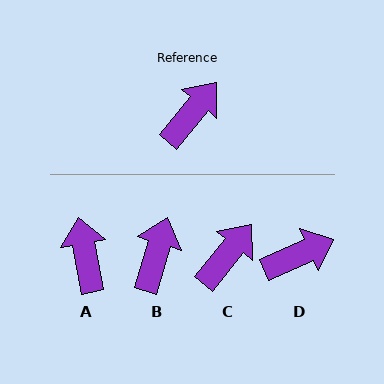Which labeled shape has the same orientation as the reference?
C.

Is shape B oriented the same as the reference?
No, it is off by about 23 degrees.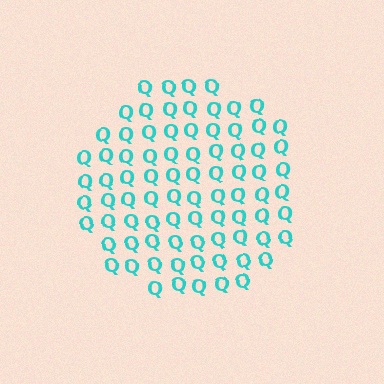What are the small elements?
The small elements are letter Q's.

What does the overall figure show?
The overall figure shows a circle.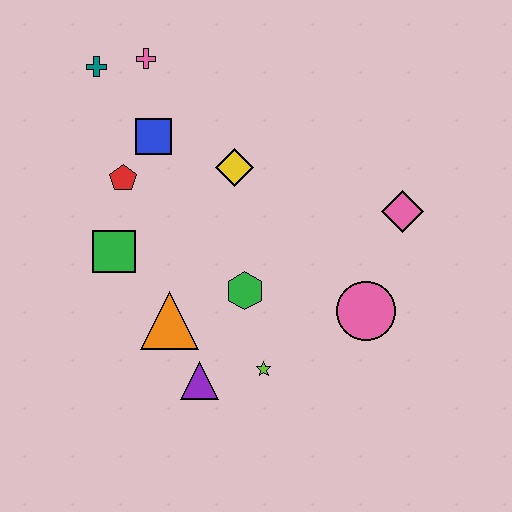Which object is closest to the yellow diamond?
The blue square is closest to the yellow diamond.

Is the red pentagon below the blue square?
Yes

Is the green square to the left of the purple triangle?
Yes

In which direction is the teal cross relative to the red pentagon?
The teal cross is above the red pentagon.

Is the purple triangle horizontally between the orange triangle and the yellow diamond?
Yes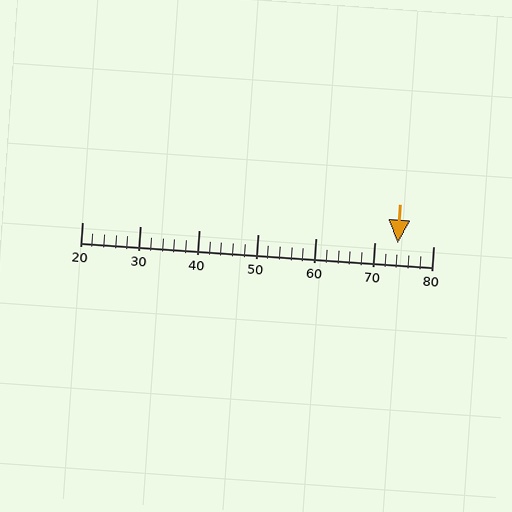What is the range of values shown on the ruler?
The ruler shows values from 20 to 80.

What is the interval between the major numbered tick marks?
The major tick marks are spaced 10 units apart.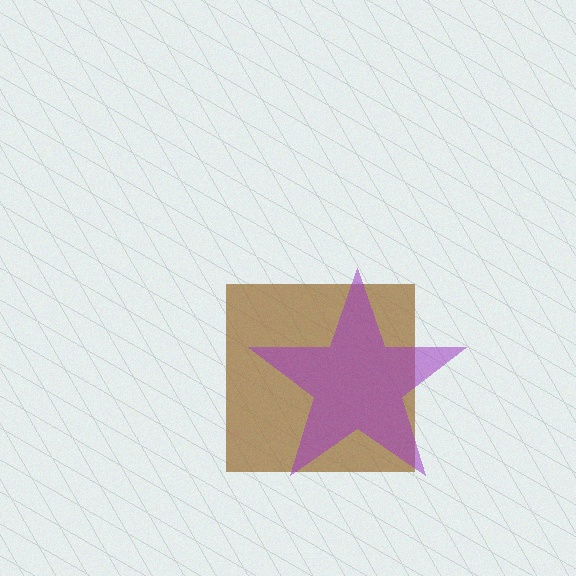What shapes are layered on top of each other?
The layered shapes are: a brown square, a purple star.